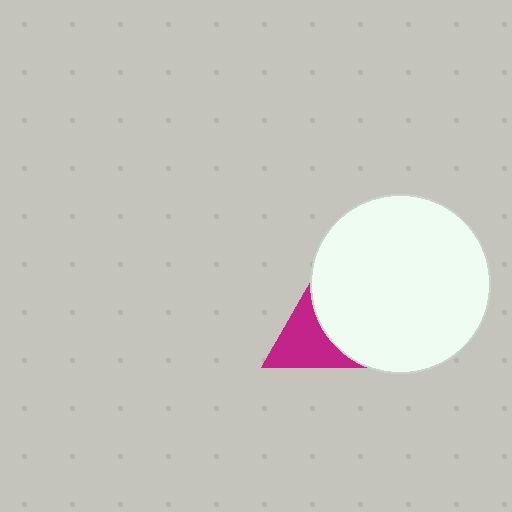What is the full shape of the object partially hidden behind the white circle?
The partially hidden object is a magenta triangle.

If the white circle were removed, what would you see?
You would see the complete magenta triangle.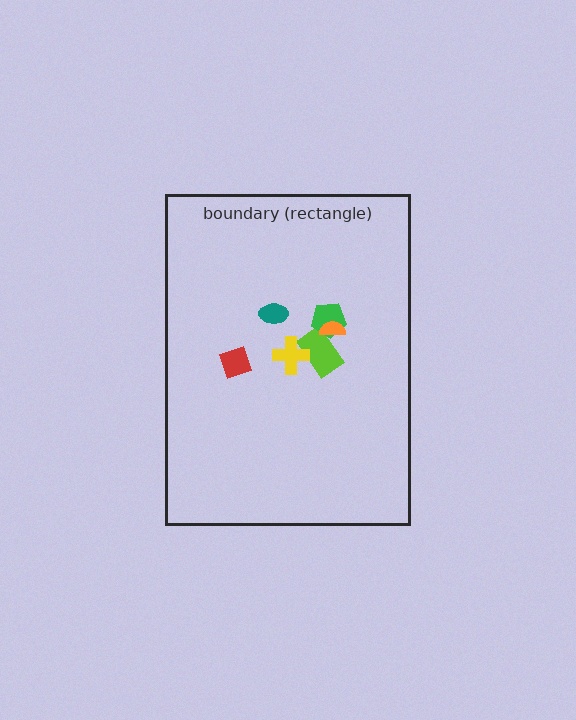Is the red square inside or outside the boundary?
Inside.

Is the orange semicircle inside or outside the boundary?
Inside.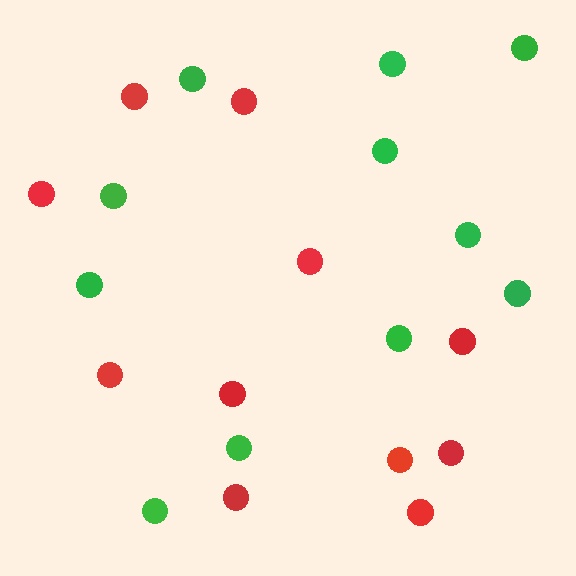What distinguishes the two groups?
There are 2 groups: one group of green circles (11) and one group of red circles (11).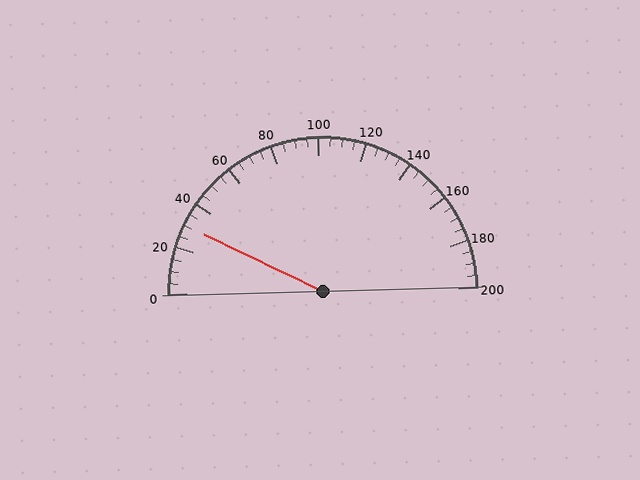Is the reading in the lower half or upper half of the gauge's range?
The reading is in the lower half of the range (0 to 200).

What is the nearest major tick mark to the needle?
The nearest major tick mark is 40.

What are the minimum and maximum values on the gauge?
The gauge ranges from 0 to 200.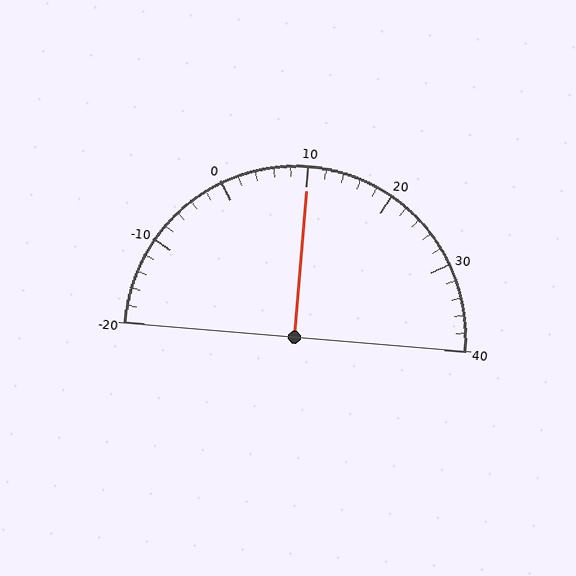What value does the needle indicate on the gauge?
The needle indicates approximately 10.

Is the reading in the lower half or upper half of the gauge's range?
The reading is in the upper half of the range (-20 to 40).